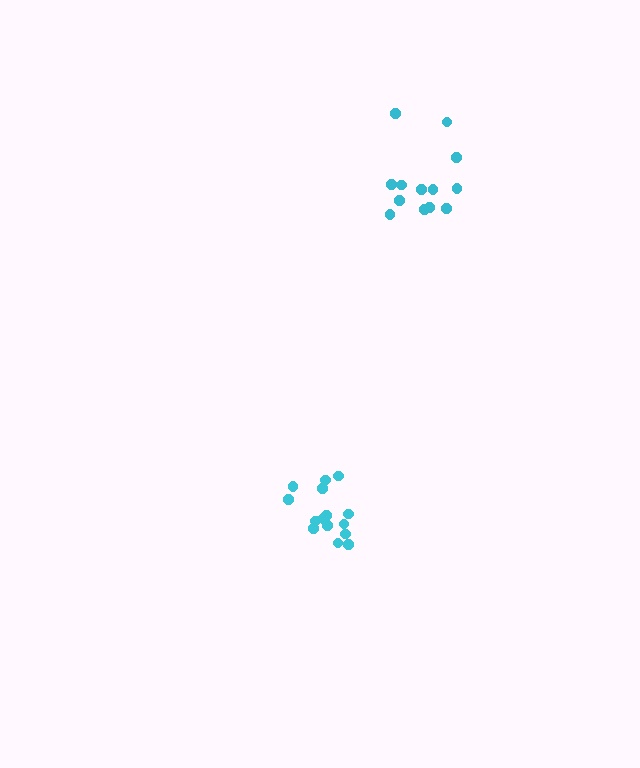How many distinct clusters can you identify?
There are 2 distinct clusters.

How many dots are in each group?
Group 1: 16 dots, Group 2: 13 dots (29 total).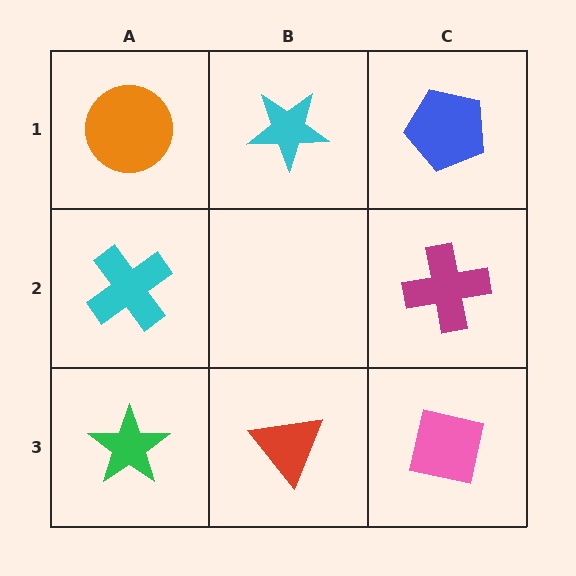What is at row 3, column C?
A pink square.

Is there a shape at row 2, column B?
No, that cell is empty.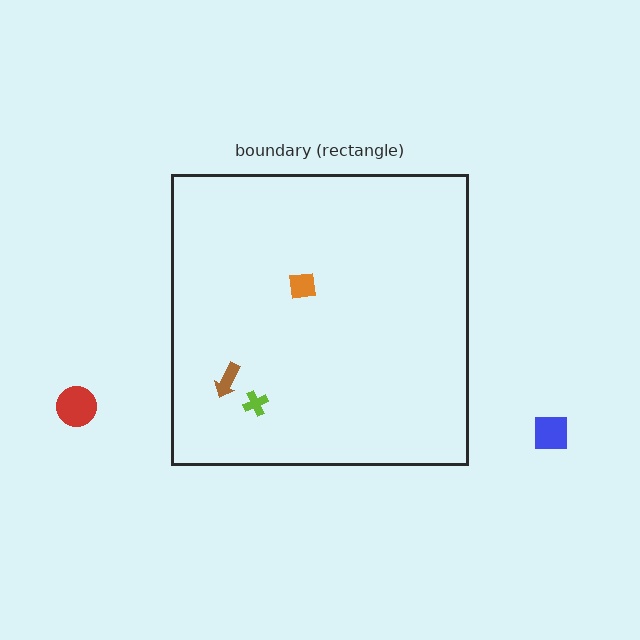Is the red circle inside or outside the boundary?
Outside.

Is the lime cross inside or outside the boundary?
Inside.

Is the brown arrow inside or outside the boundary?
Inside.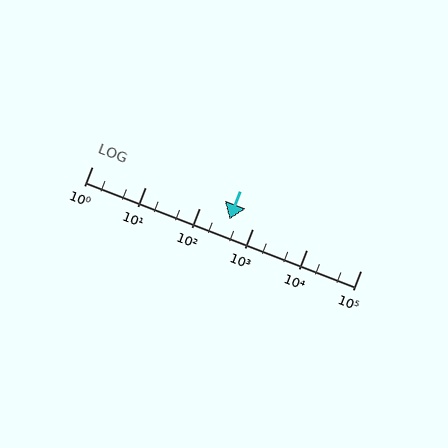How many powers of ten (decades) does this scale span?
The scale spans 5 decades, from 1 to 100000.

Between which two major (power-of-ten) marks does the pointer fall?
The pointer is between 100 and 1000.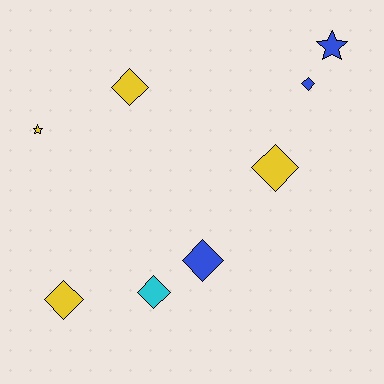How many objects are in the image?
There are 8 objects.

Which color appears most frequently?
Yellow, with 4 objects.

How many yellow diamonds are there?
There are 3 yellow diamonds.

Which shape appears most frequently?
Diamond, with 6 objects.